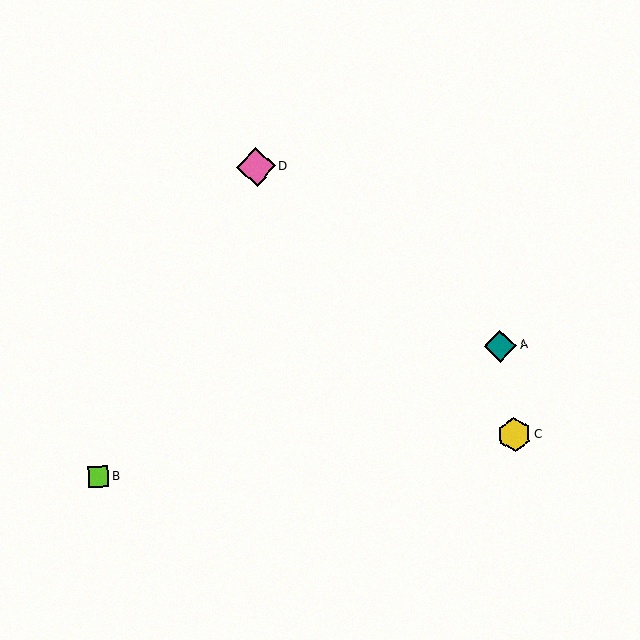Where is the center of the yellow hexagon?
The center of the yellow hexagon is at (514, 435).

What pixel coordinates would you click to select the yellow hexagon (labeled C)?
Click at (514, 435) to select the yellow hexagon C.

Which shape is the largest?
The pink diamond (labeled D) is the largest.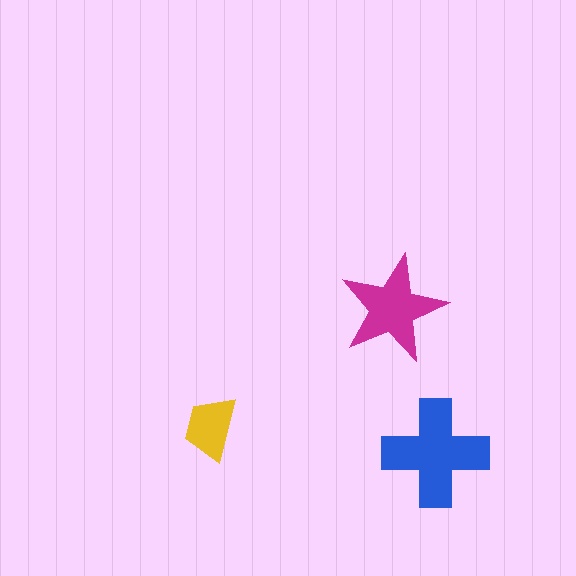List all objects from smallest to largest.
The yellow trapezoid, the magenta star, the blue cross.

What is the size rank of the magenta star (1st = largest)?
2nd.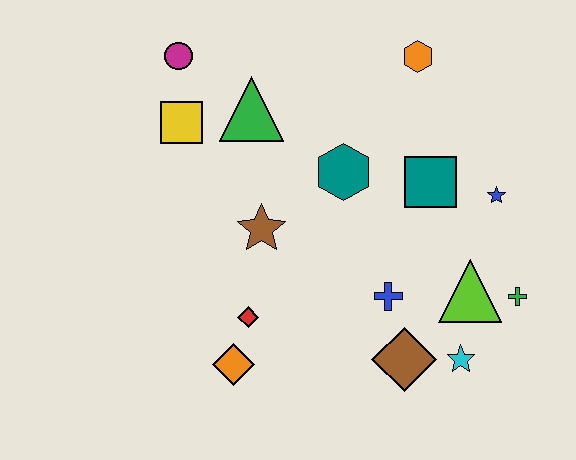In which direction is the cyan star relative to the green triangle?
The cyan star is below the green triangle.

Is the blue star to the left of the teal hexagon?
No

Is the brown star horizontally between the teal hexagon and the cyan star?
No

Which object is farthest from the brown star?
The green cross is farthest from the brown star.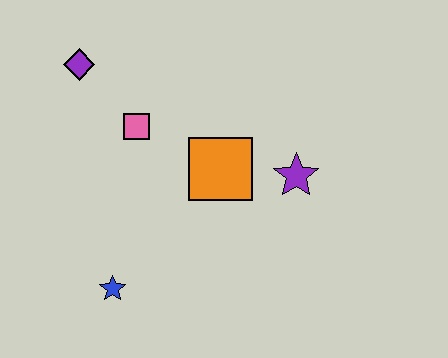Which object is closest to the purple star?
The orange square is closest to the purple star.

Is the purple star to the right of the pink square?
Yes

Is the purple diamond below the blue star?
No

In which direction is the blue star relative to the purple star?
The blue star is to the left of the purple star.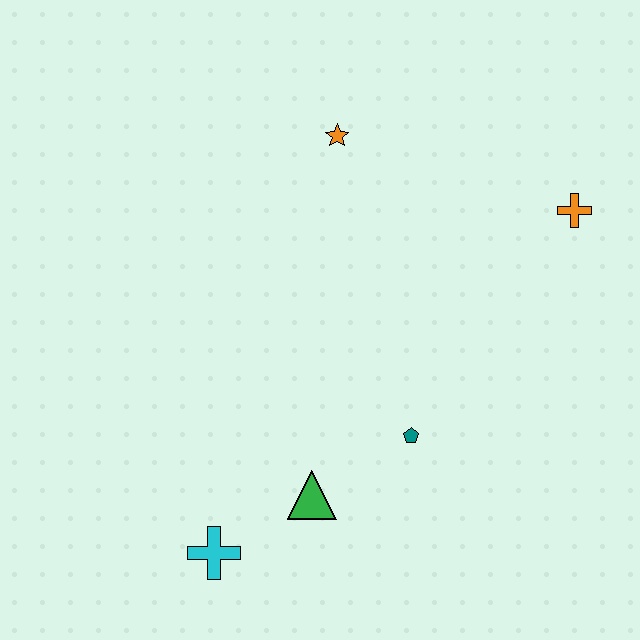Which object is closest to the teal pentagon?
The green triangle is closest to the teal pentagon.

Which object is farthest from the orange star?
The cyan cross is farthest from the orange star.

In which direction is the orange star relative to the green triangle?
The orange star is above the green triangle.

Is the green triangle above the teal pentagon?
No